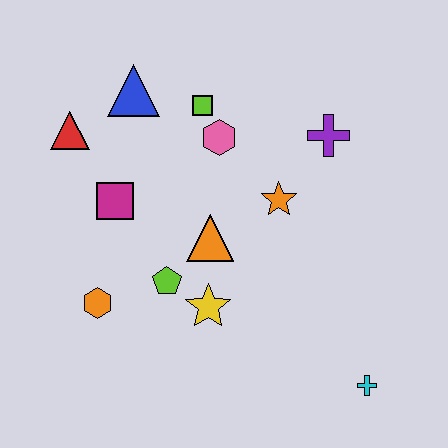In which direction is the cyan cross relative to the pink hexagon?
The cyan cross is below the pink hexagon.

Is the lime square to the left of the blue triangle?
No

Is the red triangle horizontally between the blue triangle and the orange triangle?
No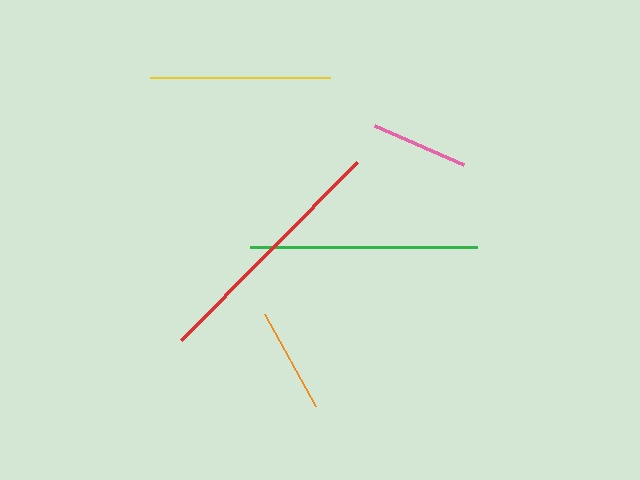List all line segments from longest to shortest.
From longest to shortest: red, green, yellow, orange, pink.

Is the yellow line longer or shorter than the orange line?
The yellow line is longer than the orange line.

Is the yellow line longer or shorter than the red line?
The red line is longer than the yellow line.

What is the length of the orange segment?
The orange segment is approximately 106 pixels long.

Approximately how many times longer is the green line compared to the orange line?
The green line is approximately 2.2 times the length of the orange line.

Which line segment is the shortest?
The pink line is the shortest at approximately 97 pixels.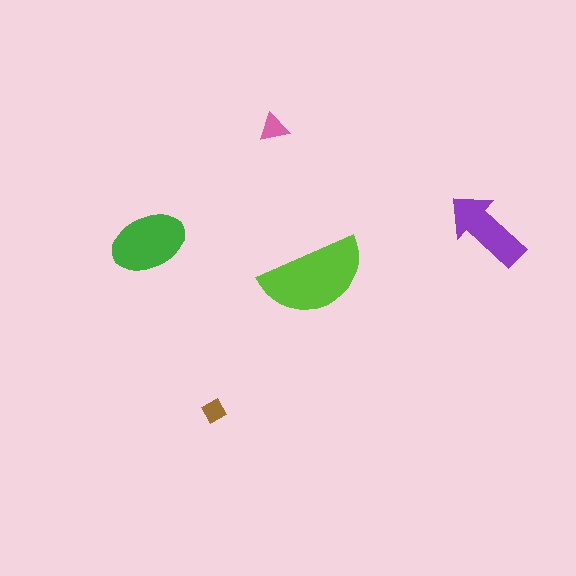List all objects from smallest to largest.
The brown diamond, the pink triangle, the purple arrow, the green ellipse, the lime semicircle.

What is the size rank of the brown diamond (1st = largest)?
5th.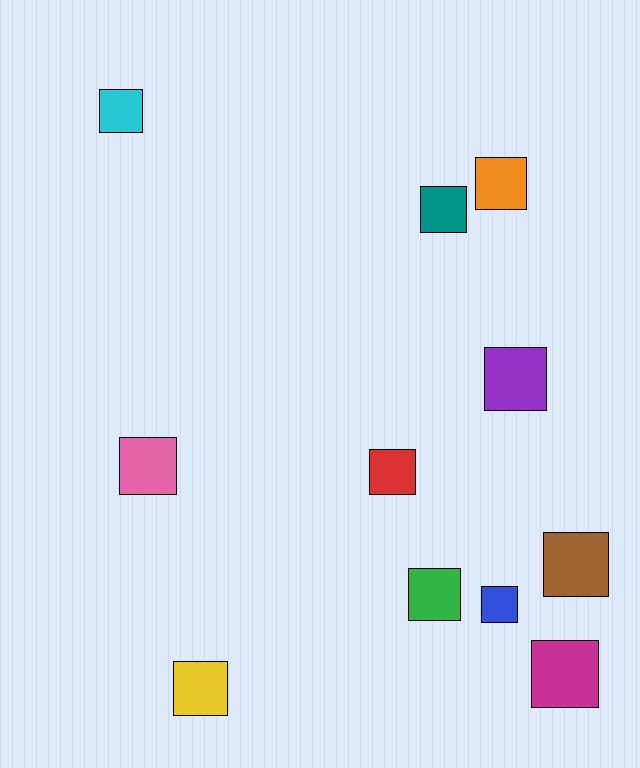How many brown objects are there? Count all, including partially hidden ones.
There is 1 brown object.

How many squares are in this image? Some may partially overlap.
There are 11 squares.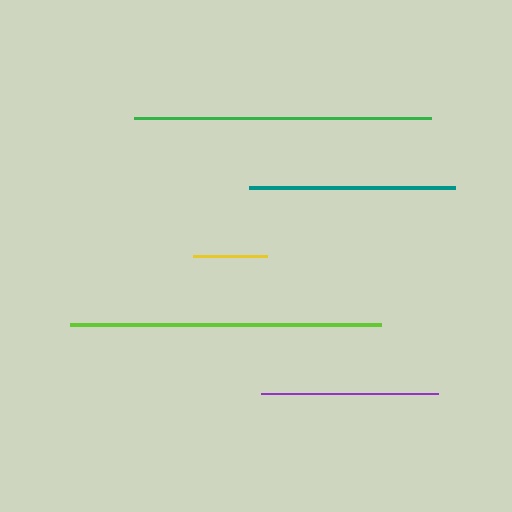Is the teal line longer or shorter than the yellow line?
The teal line is longer than the yellow line.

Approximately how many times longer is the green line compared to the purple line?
The green line is approximately 1.7 times the length of the purple line.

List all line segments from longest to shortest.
From longest to shortest: lime, green, teal, purple, yellow.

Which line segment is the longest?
The lime line is the longest at approximately 311 pixels.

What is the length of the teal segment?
The teal segment is approximately 206 pixels long.